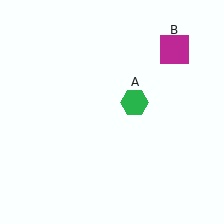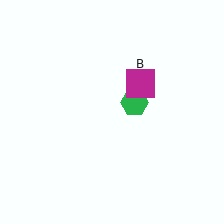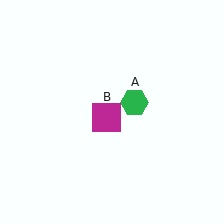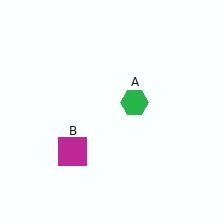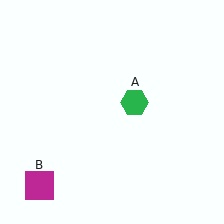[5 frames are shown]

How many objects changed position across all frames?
1 object changed position: magenta square (object B).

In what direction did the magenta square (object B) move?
The magenta square (object B) moved down and to the left.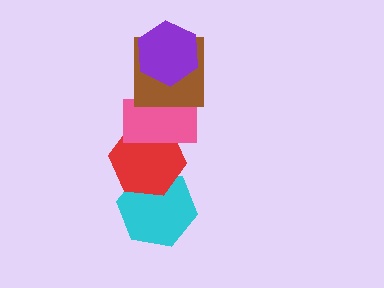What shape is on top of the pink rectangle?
The brown square is on top of the pink rectangle.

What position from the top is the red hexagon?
The red hexagon is 4th from the top.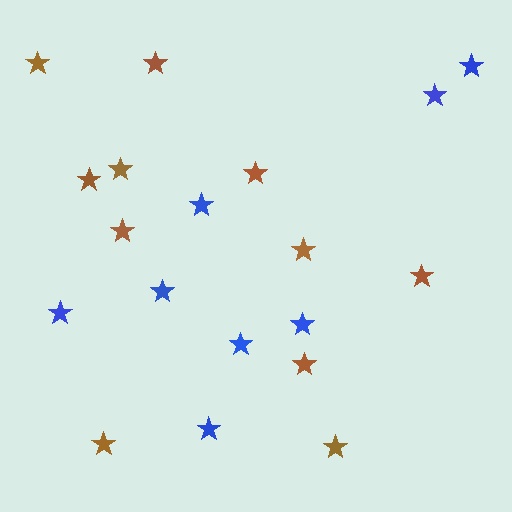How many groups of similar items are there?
There are 2 groups: one group of blue stars (8) and one group of brown stars (11).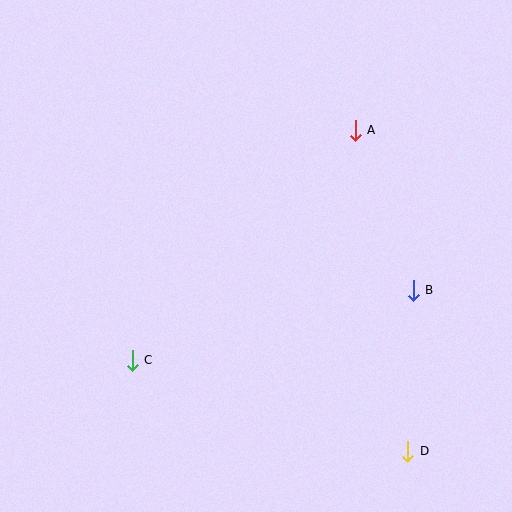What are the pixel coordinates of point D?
Point D is at (408, 451).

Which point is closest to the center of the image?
Point A at (355, 130) is closest to the center.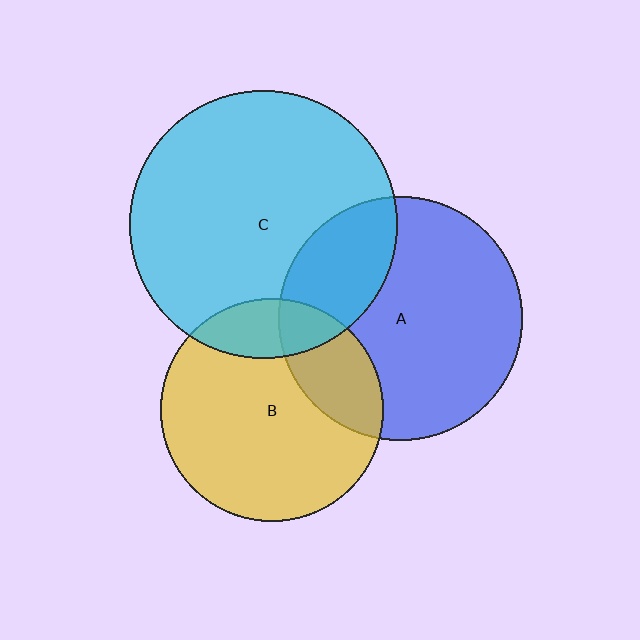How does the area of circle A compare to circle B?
Approximately 1.2 times.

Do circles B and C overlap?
Yes.